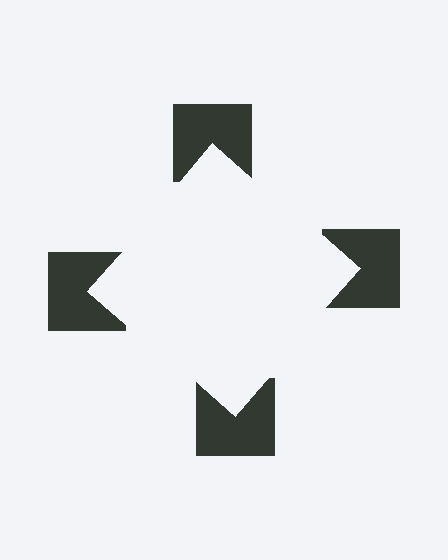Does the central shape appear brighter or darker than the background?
It typically appears slightly brighter than the background, even though no actual brightness change is drawn.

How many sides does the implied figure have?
4 sides.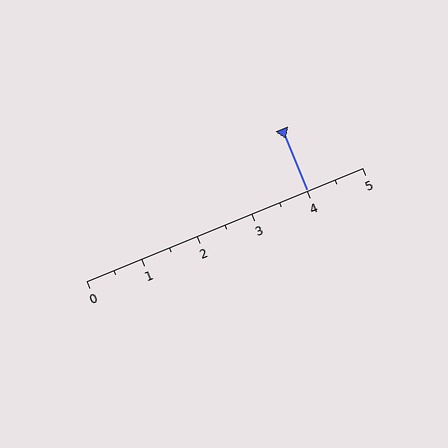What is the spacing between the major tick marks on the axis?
The major ticks are spaced 1 apart.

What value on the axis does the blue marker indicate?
The marker indicates approximately 4.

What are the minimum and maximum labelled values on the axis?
The axis runs from 0 to 5.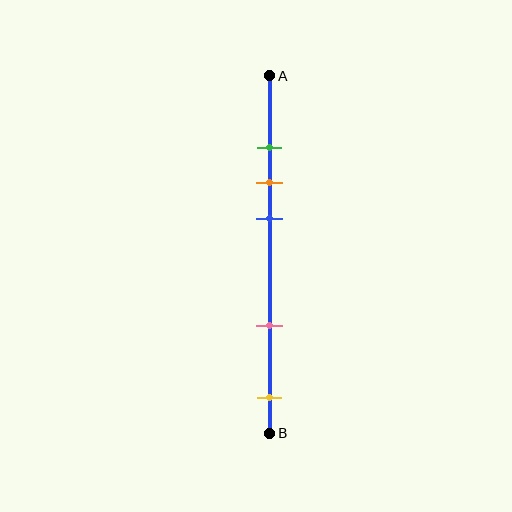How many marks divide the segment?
There are 5 marks dividing the segment.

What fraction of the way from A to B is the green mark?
The green mark is approximately 20% (0.2) of the way from A to B.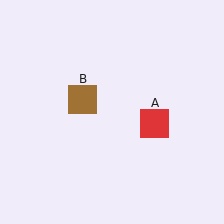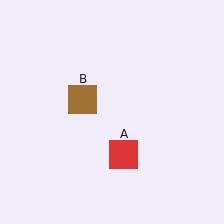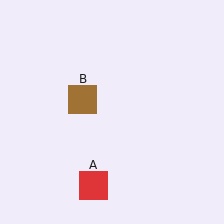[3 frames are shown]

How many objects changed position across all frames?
1 object changed position: red square (object A).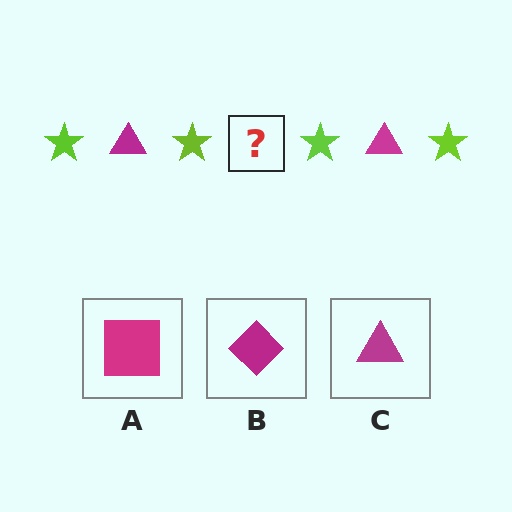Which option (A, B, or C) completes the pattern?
C.